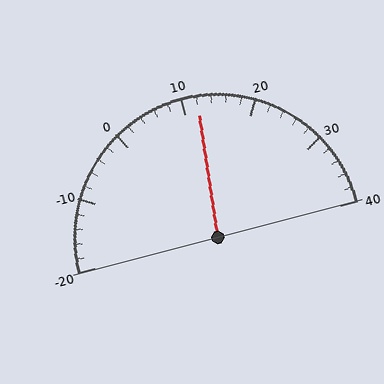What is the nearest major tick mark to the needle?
The nearest major tick mark is 10.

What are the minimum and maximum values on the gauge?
The gauge ranges from -20 to 40.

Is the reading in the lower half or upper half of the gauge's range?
The reading is in the upper half of the range (-20 to 40).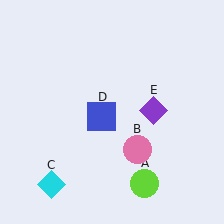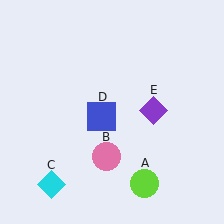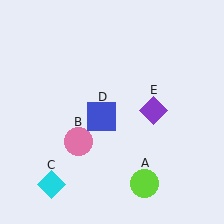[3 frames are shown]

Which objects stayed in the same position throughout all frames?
Lime circle (object A) and cyan diamond (object C) and blue square (object D) and purple diamond (object E) remained stationary.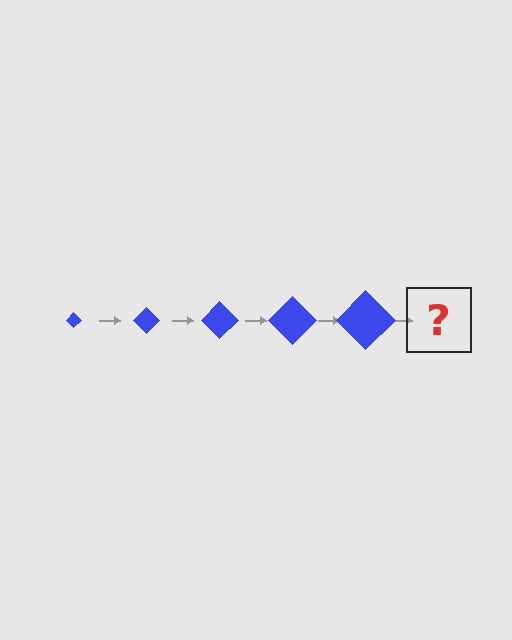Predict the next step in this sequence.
The next step is a blue diamond, larger than the previous one.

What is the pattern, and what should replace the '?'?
The pattern is that the diamond gets progressively larger each step. The '?' should be a blue diamond, larger than the previous one.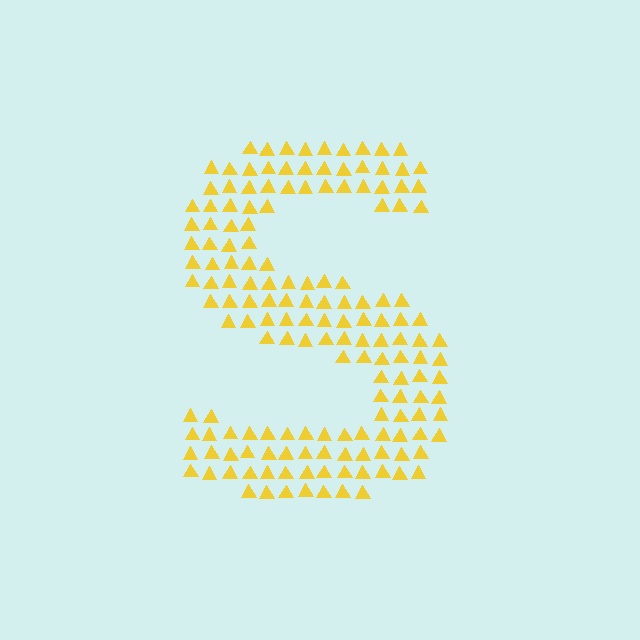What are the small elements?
The small elements are triangles.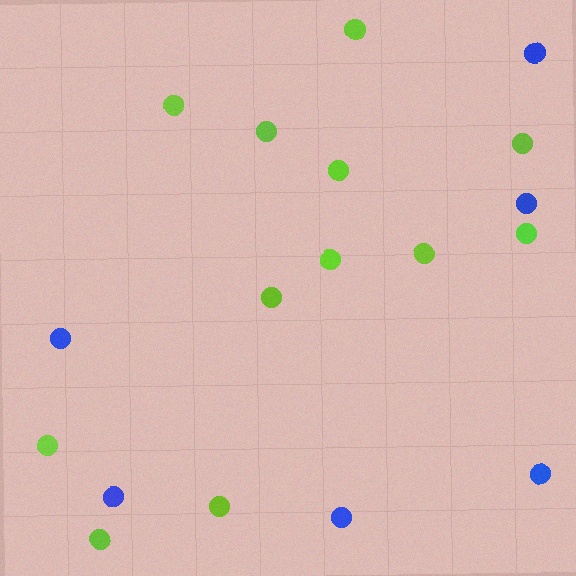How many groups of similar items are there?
There are 2 groups: one group of blue circles (6) and one group of lime circles (12).